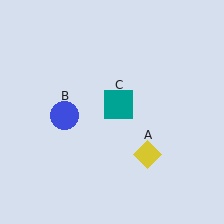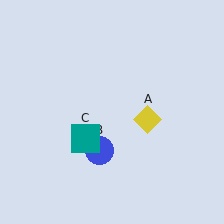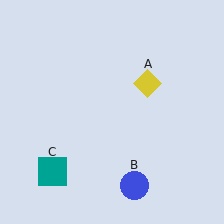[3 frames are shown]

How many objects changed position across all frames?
3 objects changed position: yellow diamond (object A), blue circle (object B), teal square (object C).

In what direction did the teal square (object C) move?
The teal square (object C) moved down and to the left.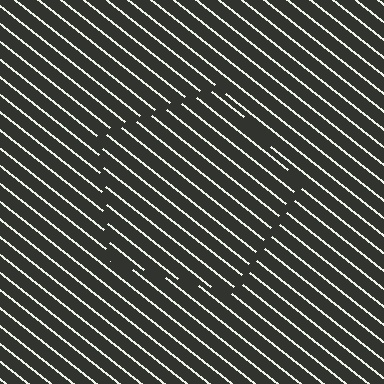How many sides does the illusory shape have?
5 sides — the line-ends trace a pentagon.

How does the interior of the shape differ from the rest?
The interior of the shape contains the same grating, shifted by half a period — the contour is defined by the phase discontinuity where line-ends from the inner and outer gratings abut.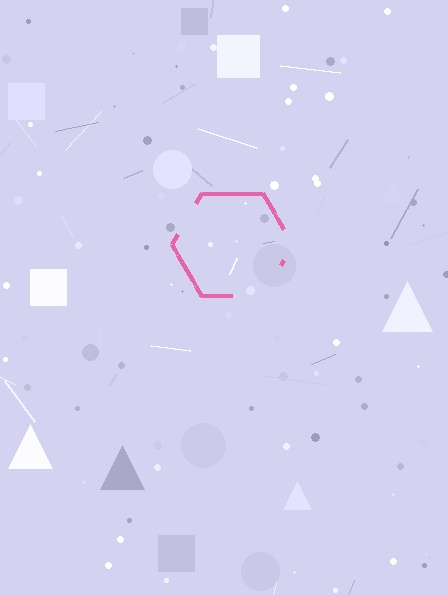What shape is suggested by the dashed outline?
The dashed outline suggests a hexagon.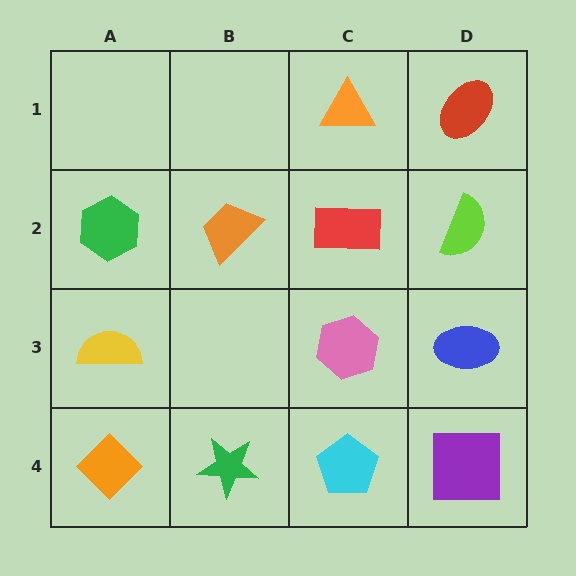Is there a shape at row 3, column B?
No, that cell is empty.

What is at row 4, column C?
A cyan pentagon.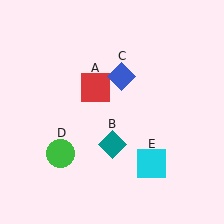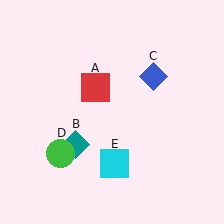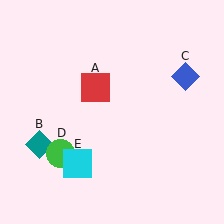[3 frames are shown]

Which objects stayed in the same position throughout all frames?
Red square (object A) and green circle (object D) remained stationary.